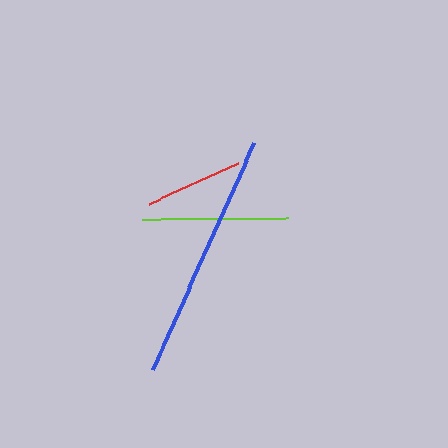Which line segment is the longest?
The blue line is the longest at approximately 248 pixels.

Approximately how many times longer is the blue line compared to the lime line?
The blue line is approximately 1.7 times the length of the lime line.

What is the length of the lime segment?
The lime segment is approximately 147 pixels long.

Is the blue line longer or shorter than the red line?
The blue line is longer than the red line.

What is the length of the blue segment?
The blue segment is approximately 248 pixels long.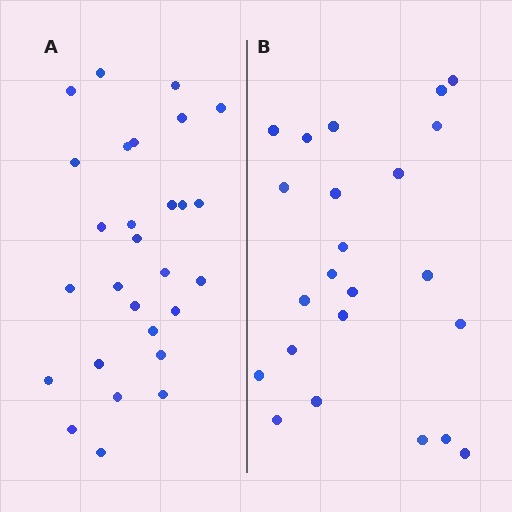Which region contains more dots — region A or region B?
Region A (the left region) has more dots.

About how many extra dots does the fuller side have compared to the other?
Region A has about 5 more dots than region B.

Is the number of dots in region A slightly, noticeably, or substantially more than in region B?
Region A has only slightly more — the two regions are fairly close. The ratio is roughly 1.2 to 1.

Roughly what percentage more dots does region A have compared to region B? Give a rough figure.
About 20% more.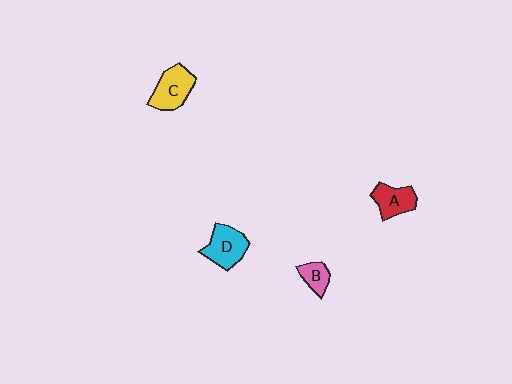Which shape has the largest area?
Shape C (yellow).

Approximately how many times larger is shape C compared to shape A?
Approximately 1.2 times.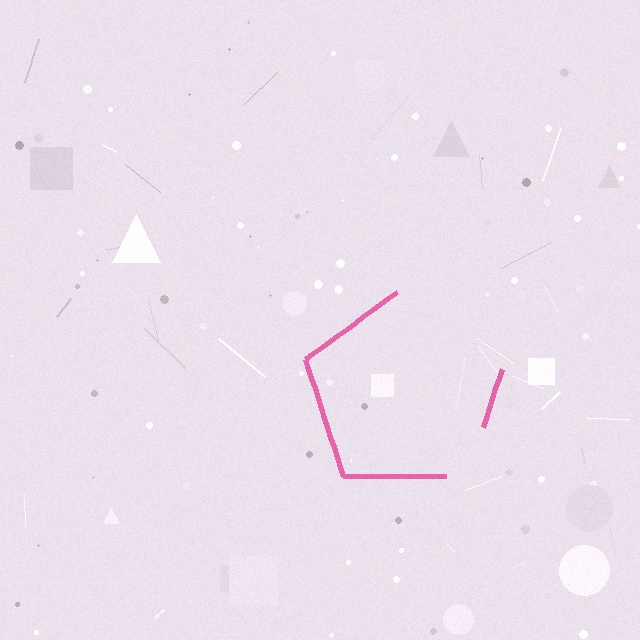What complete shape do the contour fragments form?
The contour fragments form a pentagon.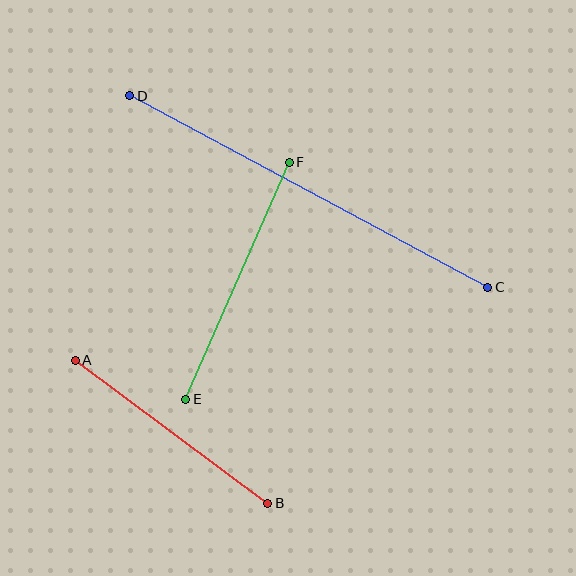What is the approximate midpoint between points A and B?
The midpoint is at approximately (172, 432) pixels.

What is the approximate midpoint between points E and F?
The midpoint is at approximately (238, 281) pixels.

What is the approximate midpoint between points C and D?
The midpoint is at approximately (309, 192) pixels.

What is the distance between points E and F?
The distance is approximately 258 pixels.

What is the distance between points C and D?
The distance is approximately 406 pixels.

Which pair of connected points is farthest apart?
Points C and D are farthest apart.